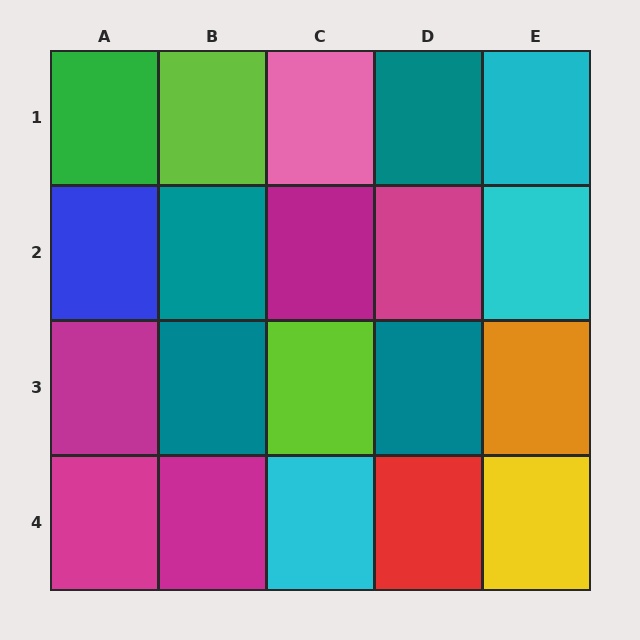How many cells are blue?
1 cell is blue.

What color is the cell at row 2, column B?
Teal.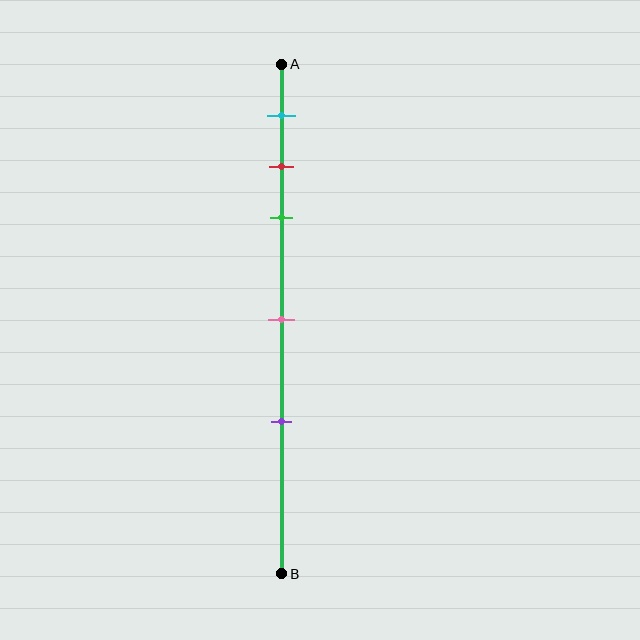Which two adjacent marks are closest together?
The red and green marks are the closest adjacent pair.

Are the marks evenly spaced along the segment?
No, the marks are not evenly spaced.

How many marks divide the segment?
There are 5 marks dividing the segment.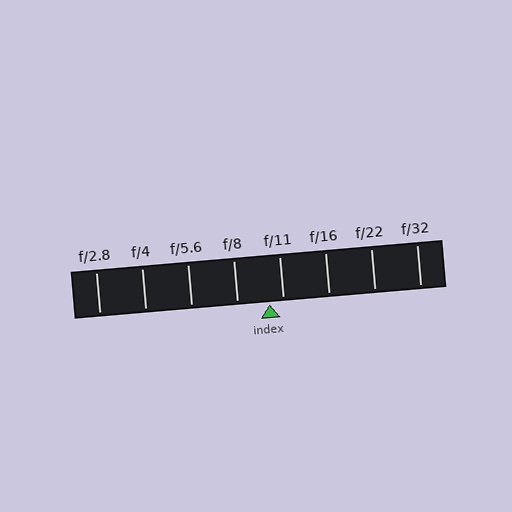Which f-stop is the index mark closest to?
The index mark is closest to f/11.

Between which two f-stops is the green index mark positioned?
The index mark is between f/8 and f/11.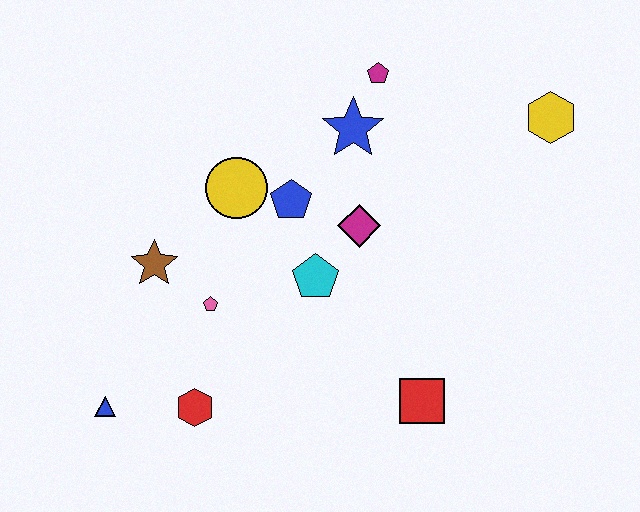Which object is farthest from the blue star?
The blue triangle is farthest from the blue star.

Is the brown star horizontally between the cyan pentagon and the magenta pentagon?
No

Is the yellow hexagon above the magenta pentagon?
No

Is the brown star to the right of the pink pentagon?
No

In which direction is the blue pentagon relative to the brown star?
The blue pentagon is to the right of the brown star.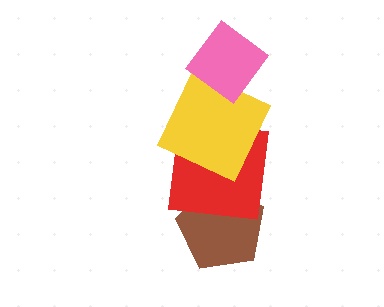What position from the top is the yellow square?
The yellow square is 2nd from the top.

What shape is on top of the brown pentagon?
The red square is on top of the brown pentagon.